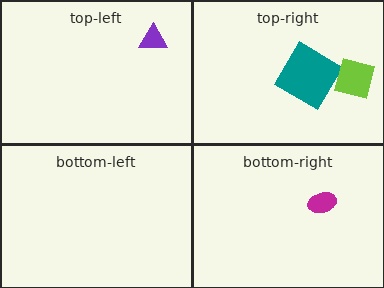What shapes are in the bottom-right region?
The magenta ellipse.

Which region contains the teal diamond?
The top-right region.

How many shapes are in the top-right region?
2.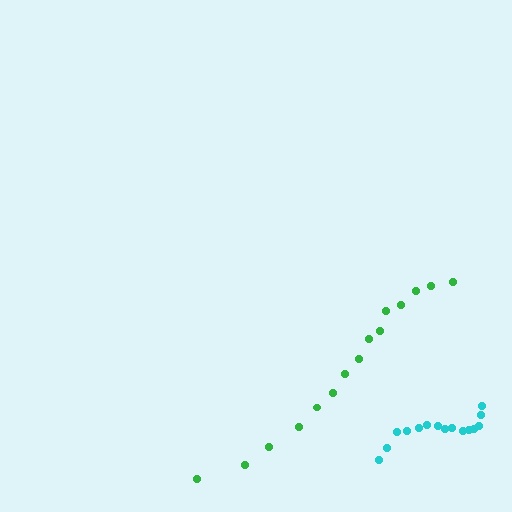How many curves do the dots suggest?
There are 2 distinct paths.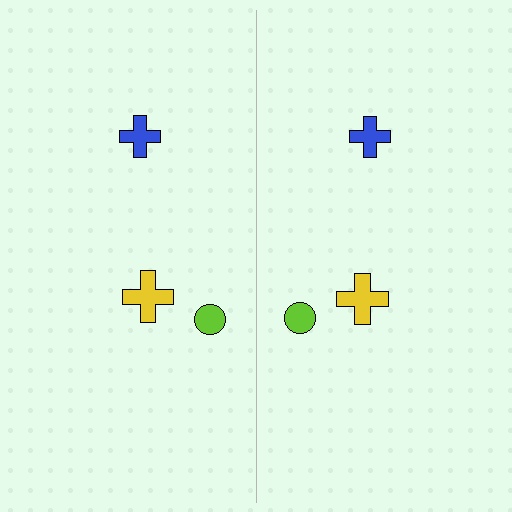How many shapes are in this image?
There are 6 shapes in this image.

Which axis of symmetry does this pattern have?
The pattern has a vertical axis of symmetry running through the center of the image.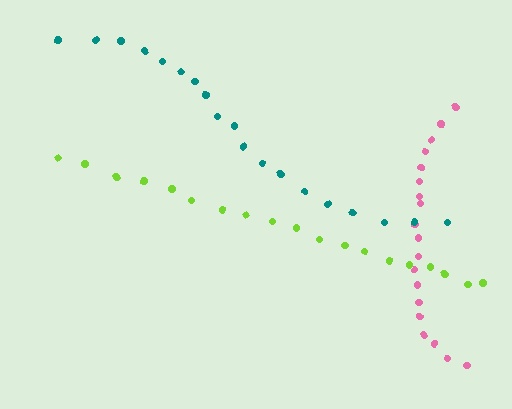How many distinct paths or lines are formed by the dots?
There are 3 distinct paths.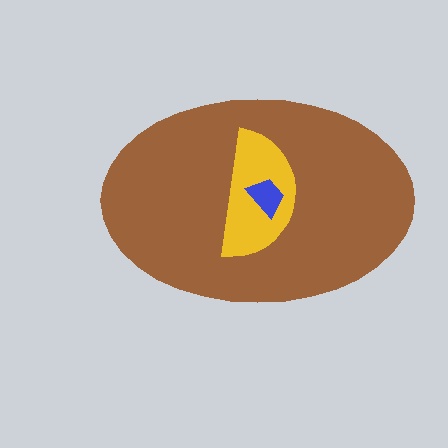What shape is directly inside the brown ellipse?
The yellow semicircle.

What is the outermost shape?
The brown ellipse.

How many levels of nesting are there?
3.